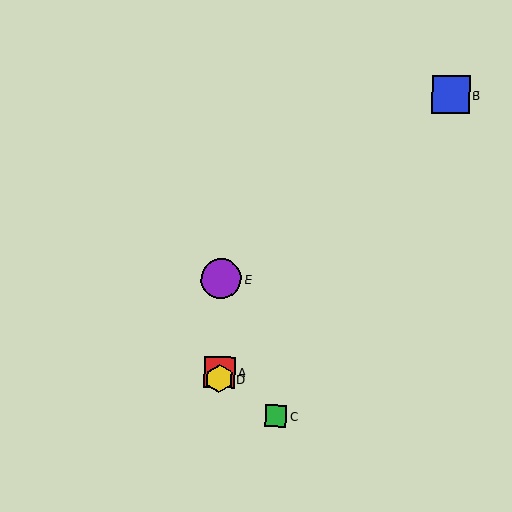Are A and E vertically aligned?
Yes, both are at x≈219.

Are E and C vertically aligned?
No, E is at x≈221 and C is at x≈276.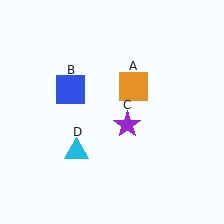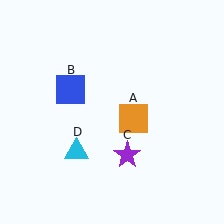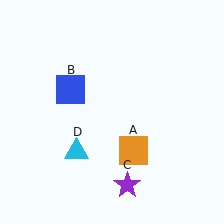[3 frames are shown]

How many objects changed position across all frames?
2 objects changed position: orange square (object A), purple star (object C).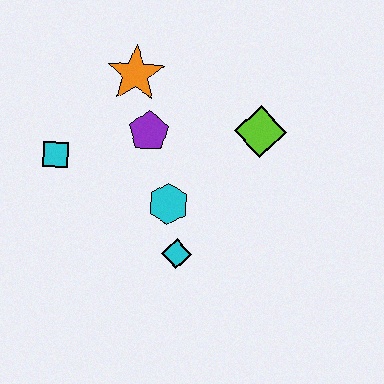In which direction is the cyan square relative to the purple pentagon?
The cyan square is to the left of the purple pentagon.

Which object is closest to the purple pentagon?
The orange star is closest to the purple pentagon.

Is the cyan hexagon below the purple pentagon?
Yes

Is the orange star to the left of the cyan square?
No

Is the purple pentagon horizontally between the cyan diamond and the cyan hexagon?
No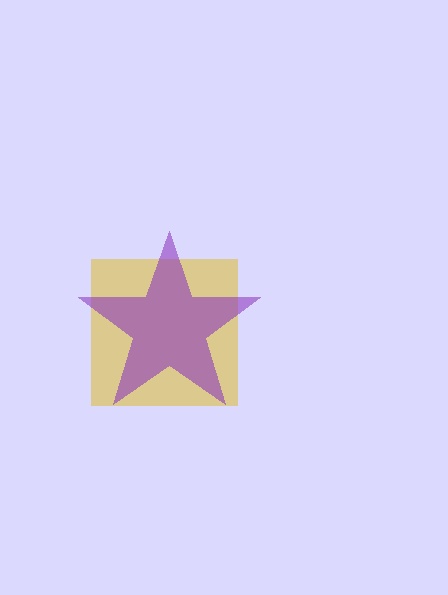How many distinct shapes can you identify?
There are 2 distinct shapes: a yellow square, a purple star.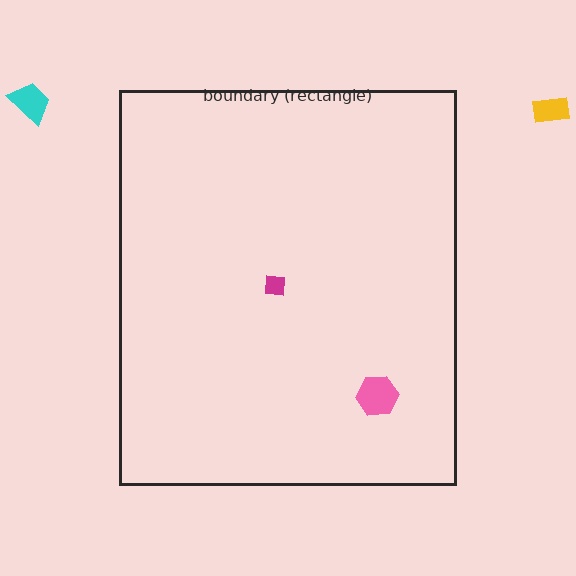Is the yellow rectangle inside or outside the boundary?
Outside.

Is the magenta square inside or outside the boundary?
Inside.